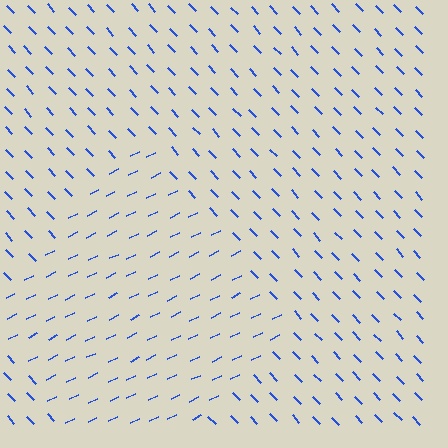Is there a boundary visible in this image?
Yes, there is a texture boundary formed by a change in line orientation.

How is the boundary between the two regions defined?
The boundary is defined purely by a change in line orientation (approximately 72 degrees difference). All lines are the same color and thickness.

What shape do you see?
I see a diamond.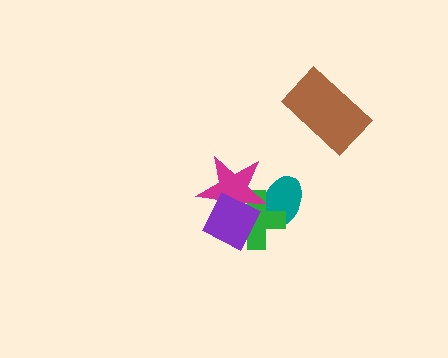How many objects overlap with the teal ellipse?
2 objects overlap with the teal ellipse.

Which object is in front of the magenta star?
The purple diamond is in front of the magenta star.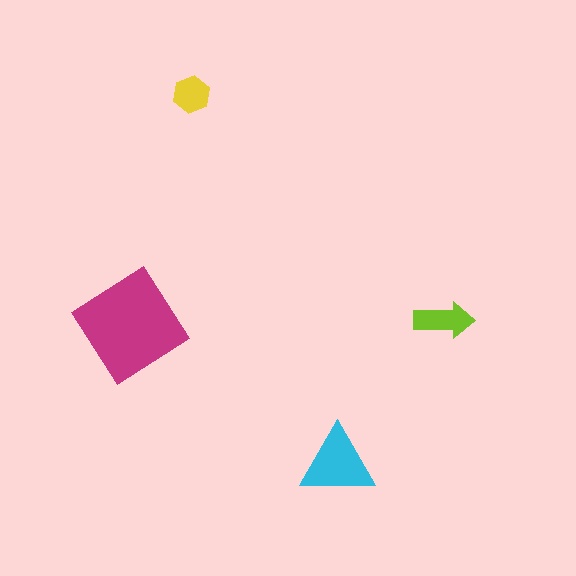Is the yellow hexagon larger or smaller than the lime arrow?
Smaller.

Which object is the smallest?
The yellow hexagon.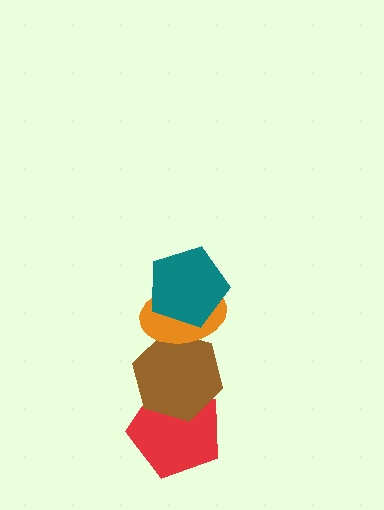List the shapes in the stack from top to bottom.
From top to bottom: the teal pentagon, the orange ellipse, the brown hexagon, the red pentagon.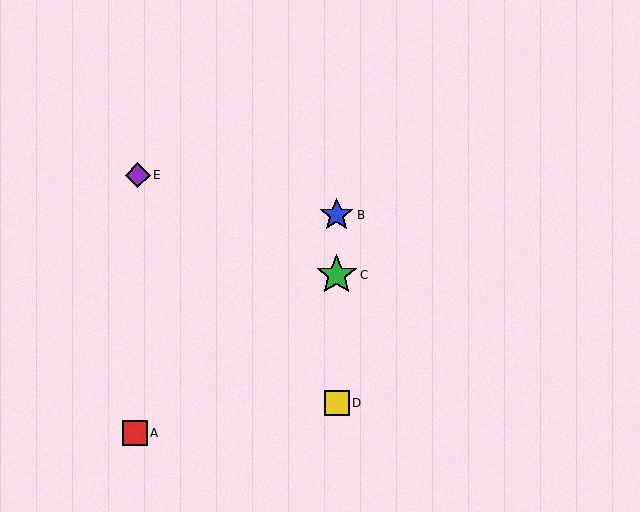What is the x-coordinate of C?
Object C is at x≈337.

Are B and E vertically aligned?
No, B is at x≈337 and E is at x≈138.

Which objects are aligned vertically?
Objects B, C, D are aligned vertically.